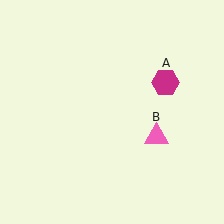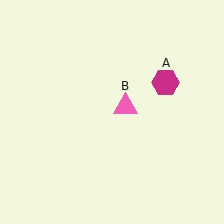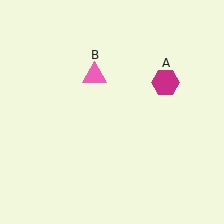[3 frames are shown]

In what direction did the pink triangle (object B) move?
The pink triangle (object B) moved up and to the left.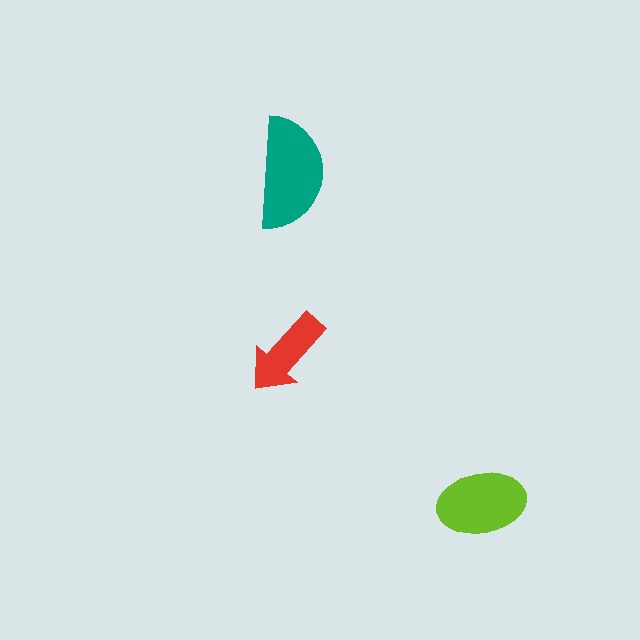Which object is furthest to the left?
The red arrow is leftmost.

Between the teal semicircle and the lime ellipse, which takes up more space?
The teal semicircle.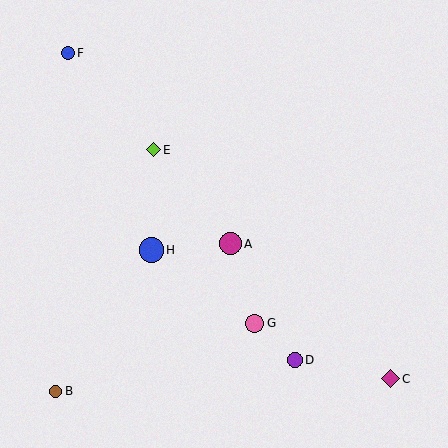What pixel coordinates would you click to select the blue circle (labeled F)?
Click at (68, 53) to select the blue circle F.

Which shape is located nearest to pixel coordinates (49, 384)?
The brown circle (labeled B) at (56, 391) is nearest to that location.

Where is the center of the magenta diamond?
The center of the magenta diamond is at (390, 379).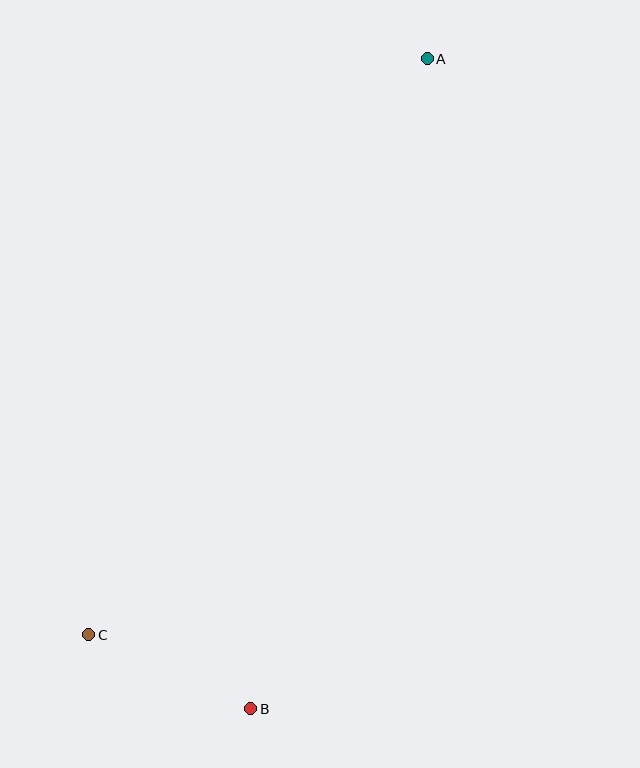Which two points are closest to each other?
Points B and C are closest to each other.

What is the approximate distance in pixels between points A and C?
The distance between A and C is approximately 668 pixels.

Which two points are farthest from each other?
Points A and B are farthest from each other.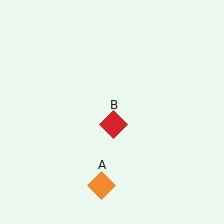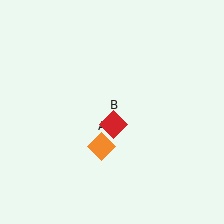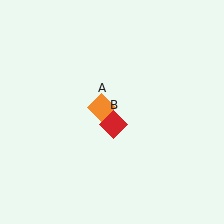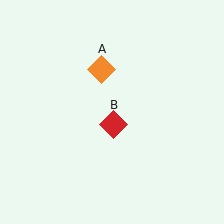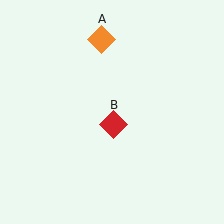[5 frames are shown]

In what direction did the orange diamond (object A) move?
The orange diamond (object A) moved up.